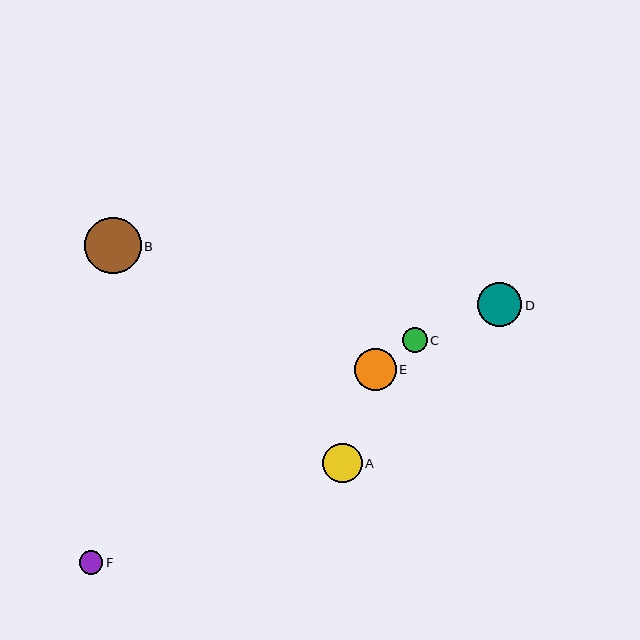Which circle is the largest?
Circle B is the largest with a size of approximately 57 pixels.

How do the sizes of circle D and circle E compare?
Circle D and circle E are approximately the same size.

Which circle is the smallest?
Circle F is the smallest with a size of approximately 23 pixels.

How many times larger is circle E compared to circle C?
Circle E is approximately 1.6 times the size of circle C.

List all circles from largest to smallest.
From largest to smallest: B, D, E, A, C, F.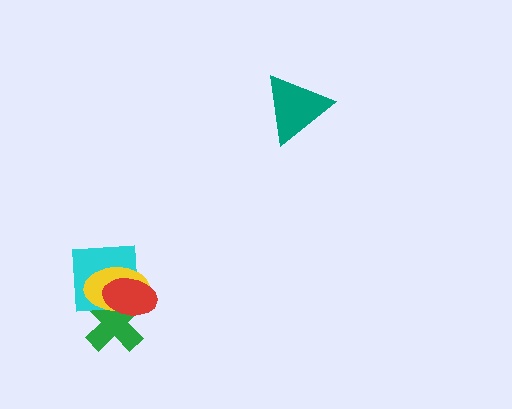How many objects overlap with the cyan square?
3 objects overlap with the cyan square.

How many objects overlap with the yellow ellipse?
3 objects overlap with the yellow ellipse.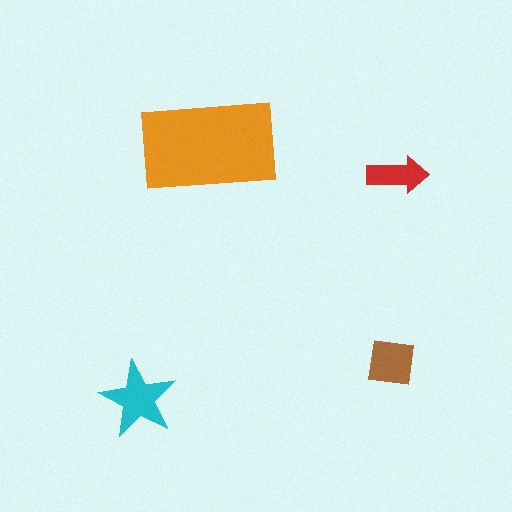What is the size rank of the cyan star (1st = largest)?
2nd.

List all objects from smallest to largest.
The red arrow, the brown square, the cyan star, the orange rectangle.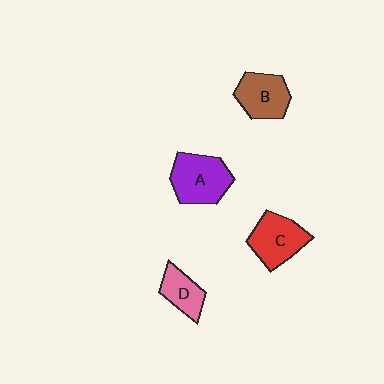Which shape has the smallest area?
Shape D (pink).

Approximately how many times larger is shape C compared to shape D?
Approximately 1.5 times.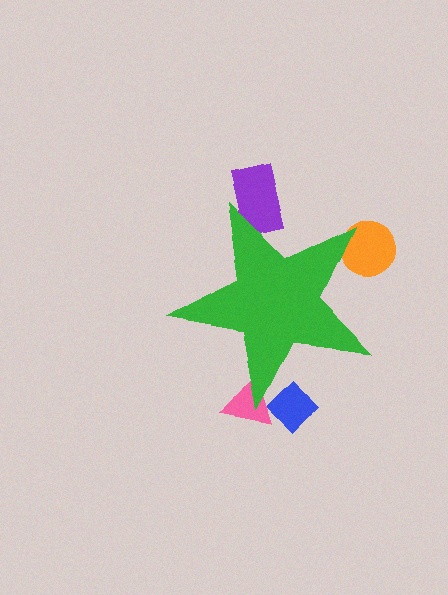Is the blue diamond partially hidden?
Yes, the blue diamond is partially hidden behind the green star.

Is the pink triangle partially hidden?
Yes, the pink triangle is partially hidden behind the green star.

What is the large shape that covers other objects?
A green star.